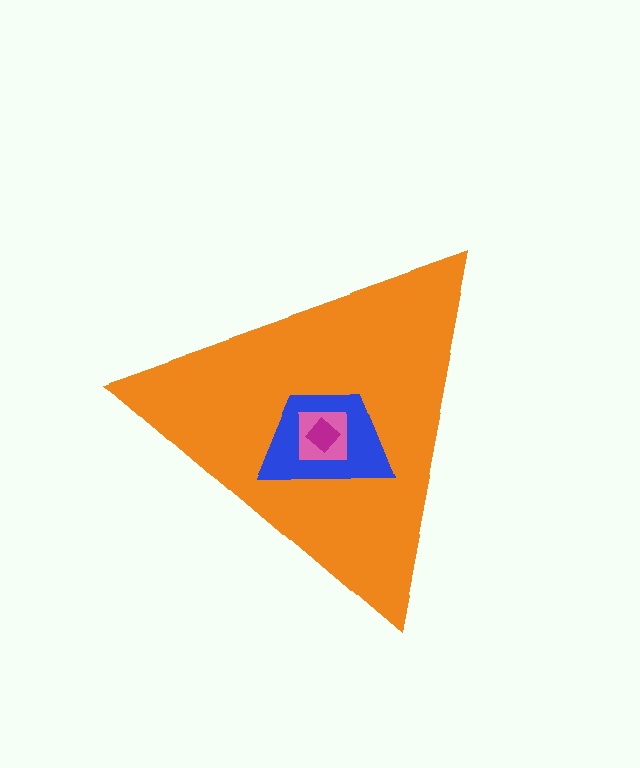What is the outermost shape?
The orange triangle.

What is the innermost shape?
The magenta diamond.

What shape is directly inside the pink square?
The magenta diamond.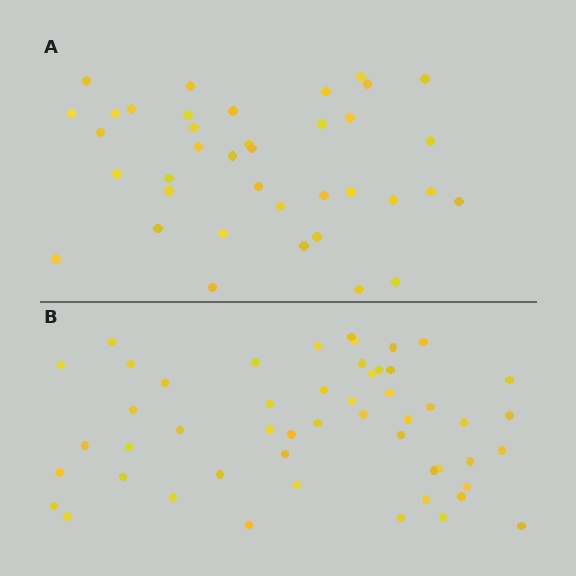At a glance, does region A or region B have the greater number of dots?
Region B (the bottom region) has more dots.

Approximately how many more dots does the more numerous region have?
Region B has approximately 15 more dots than region A.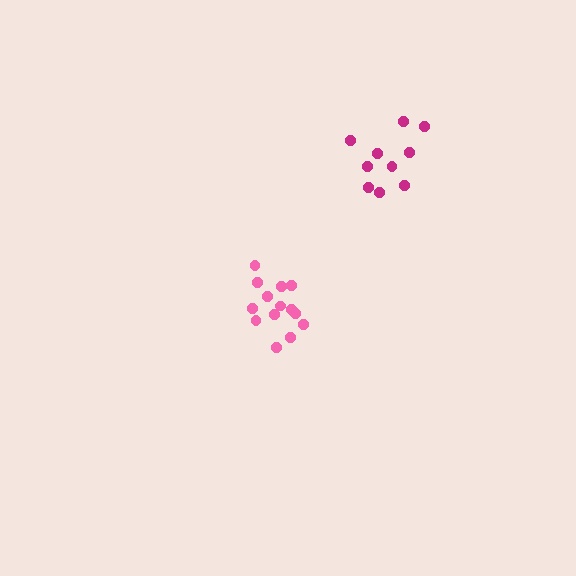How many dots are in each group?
Group 1: 14 dots, Group 2: 10 dots (24 total).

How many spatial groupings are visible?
There are 2 spatial groupings.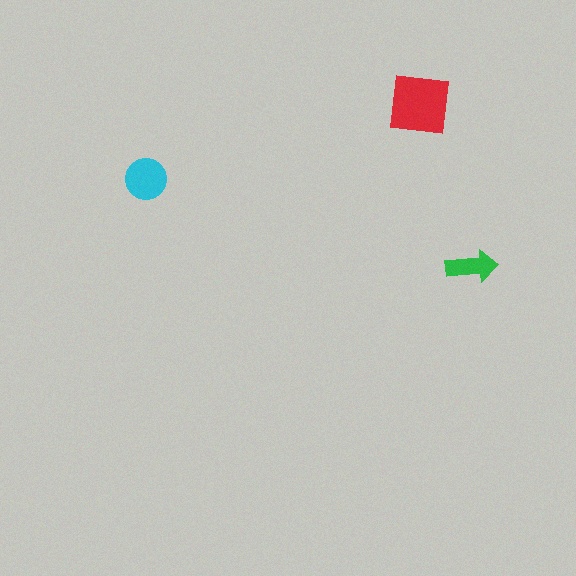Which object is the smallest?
The green arrow.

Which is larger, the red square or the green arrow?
The red square.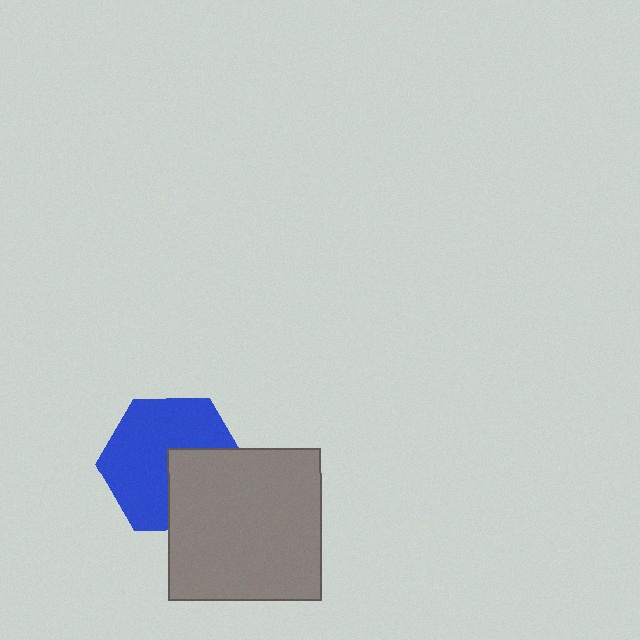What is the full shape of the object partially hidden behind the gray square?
The partially hidden object is a blue hexagon.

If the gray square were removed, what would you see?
You would see the complete blue hexagon.